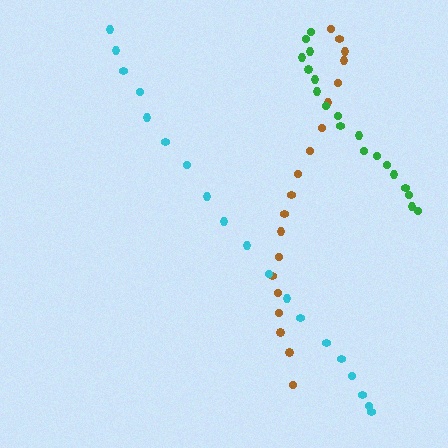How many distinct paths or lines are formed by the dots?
There are 3 distinct paths.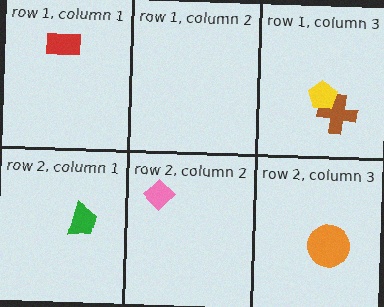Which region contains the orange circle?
The row 2, column 3 region.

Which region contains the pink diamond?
The row 2, column 2 region.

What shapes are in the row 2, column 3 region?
The orange circle.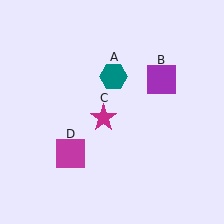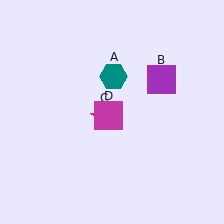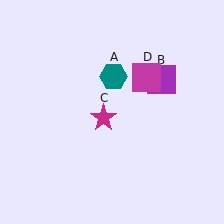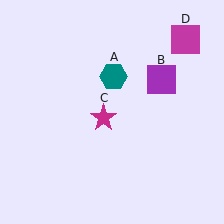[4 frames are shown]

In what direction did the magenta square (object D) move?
The magenta square (object D) moved up and to the right.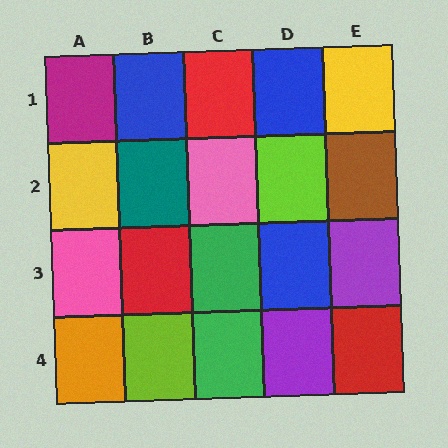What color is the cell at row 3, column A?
Pink.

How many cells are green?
2 cells are green.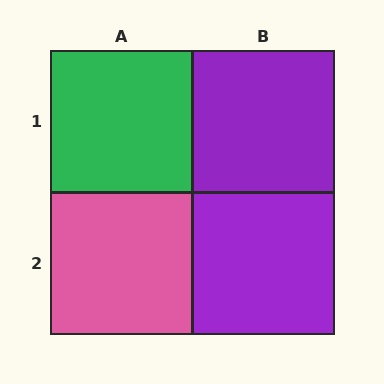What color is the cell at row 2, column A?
Pink.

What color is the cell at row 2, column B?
Purple.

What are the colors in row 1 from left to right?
Green, purple.